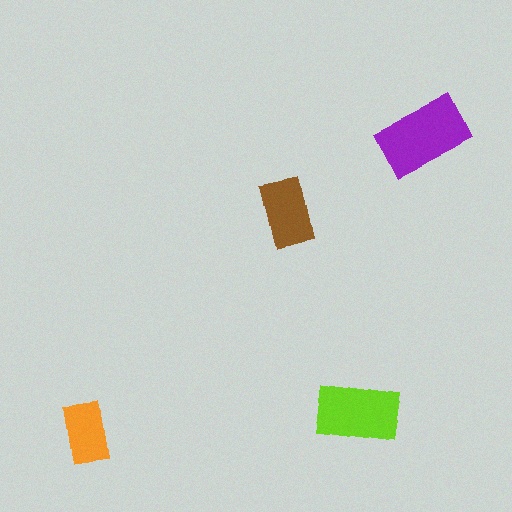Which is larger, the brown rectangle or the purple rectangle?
The purple one.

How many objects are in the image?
There are 4 objects in the image.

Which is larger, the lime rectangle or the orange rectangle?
The lime one.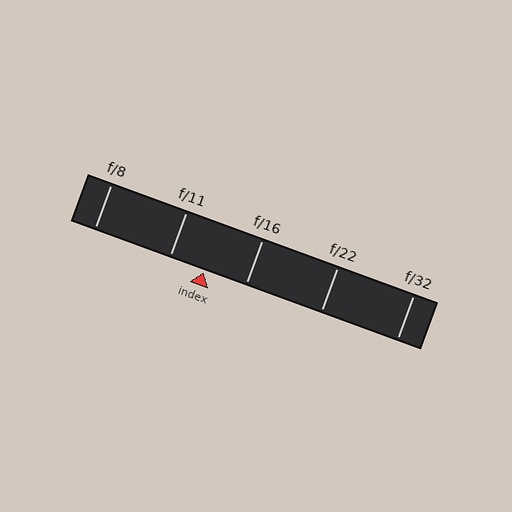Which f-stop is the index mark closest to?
The index mark is closest to f/11.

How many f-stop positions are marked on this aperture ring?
There are 5 f-stop positions marked.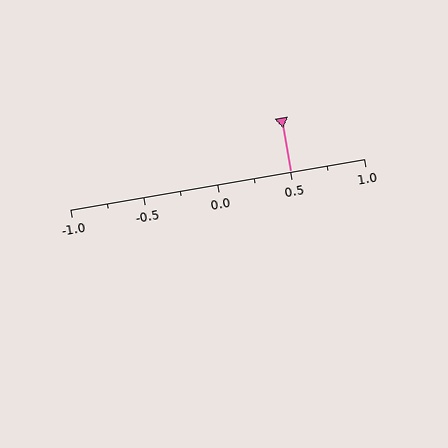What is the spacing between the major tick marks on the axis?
The major ticks are spaced 0.5 apart.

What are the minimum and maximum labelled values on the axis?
The axis runs from -1.0 to 1.0.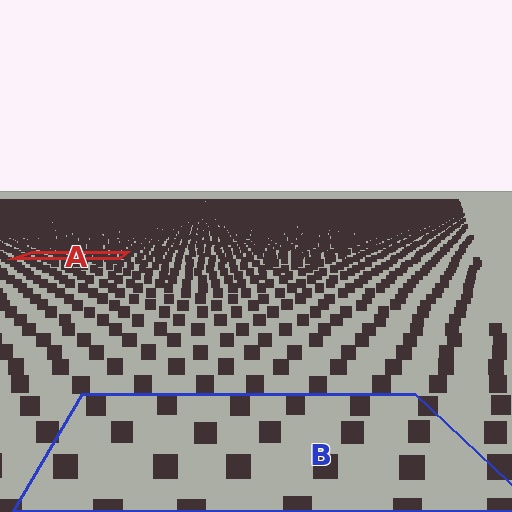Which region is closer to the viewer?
Region B is closer. The texture elements there are larger and more spread out.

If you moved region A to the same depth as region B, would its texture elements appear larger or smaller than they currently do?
They would appear larger. At a closer depth, the same texture elements are projected at a bigger on-screen size.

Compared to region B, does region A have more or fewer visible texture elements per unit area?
Region A has more texture elements per unit area — they are packed more densely because it is farther away.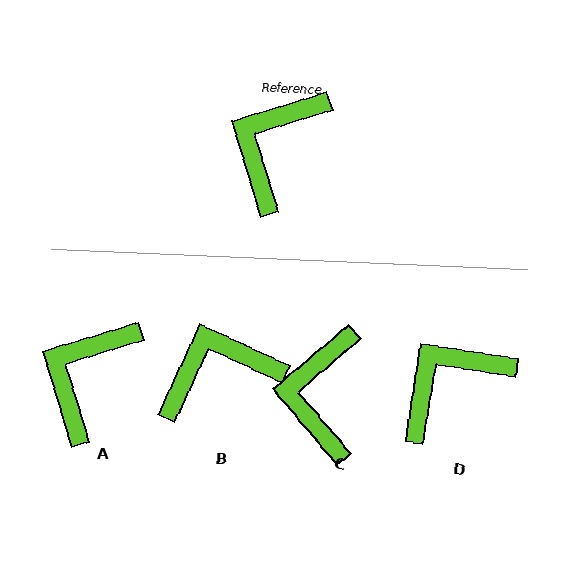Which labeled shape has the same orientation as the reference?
A.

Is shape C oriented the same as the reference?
No, it is off by about 23 degrees.